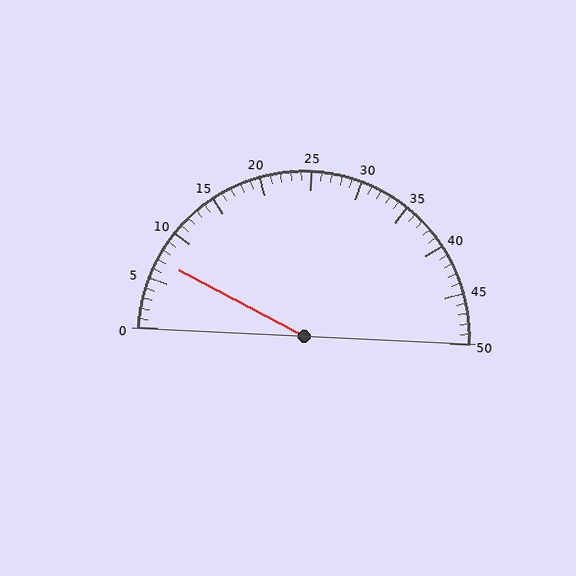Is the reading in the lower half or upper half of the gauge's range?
The reading is in the lower half of the range (0 to 50).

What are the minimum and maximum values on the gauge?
The gauge ranges from 0 to 50.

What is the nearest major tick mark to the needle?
The nearest major tick mark is 5.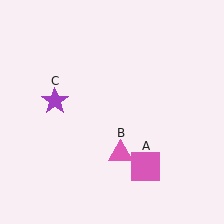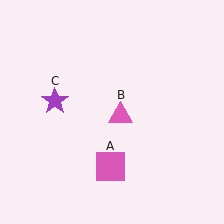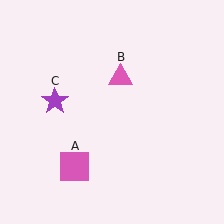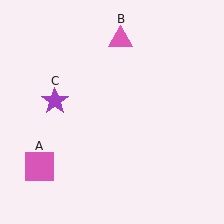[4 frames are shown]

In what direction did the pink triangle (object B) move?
The pink triangle (object B) moved up.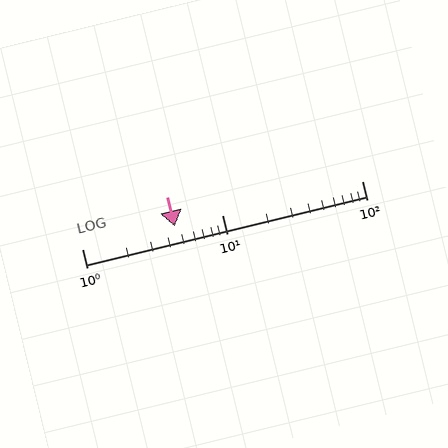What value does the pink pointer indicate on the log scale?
The pointer indicates approximately 4.6.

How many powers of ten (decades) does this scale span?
The scale spans 2 decades, from 1 to 100.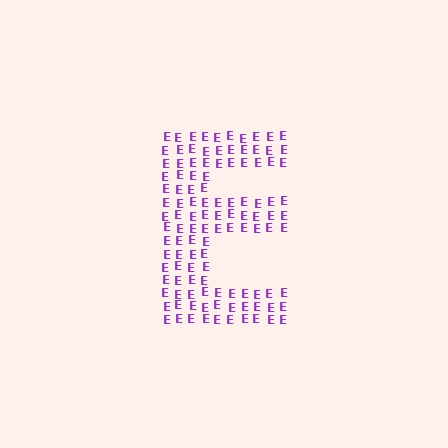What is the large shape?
The large shape is the letter E.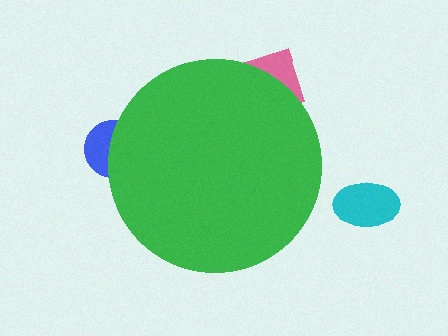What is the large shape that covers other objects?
A green circle.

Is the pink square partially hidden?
Yes, the pink square is partially hidden behind the green circle.